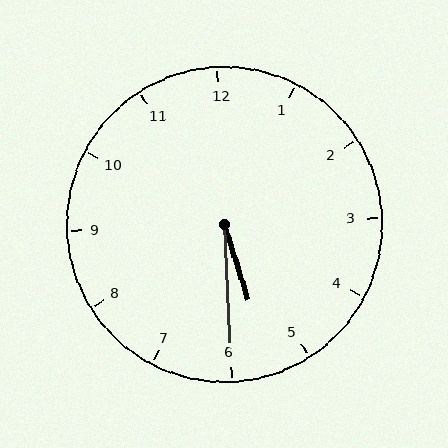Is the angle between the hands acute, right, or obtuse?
It is acute.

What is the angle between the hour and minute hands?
Approximately 15 degrees.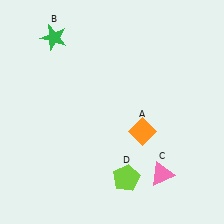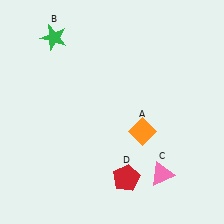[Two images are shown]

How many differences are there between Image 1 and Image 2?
There is 1 difference between the two images.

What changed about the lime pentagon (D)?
In Image 1, D is lime. In Image 2, it changed to red.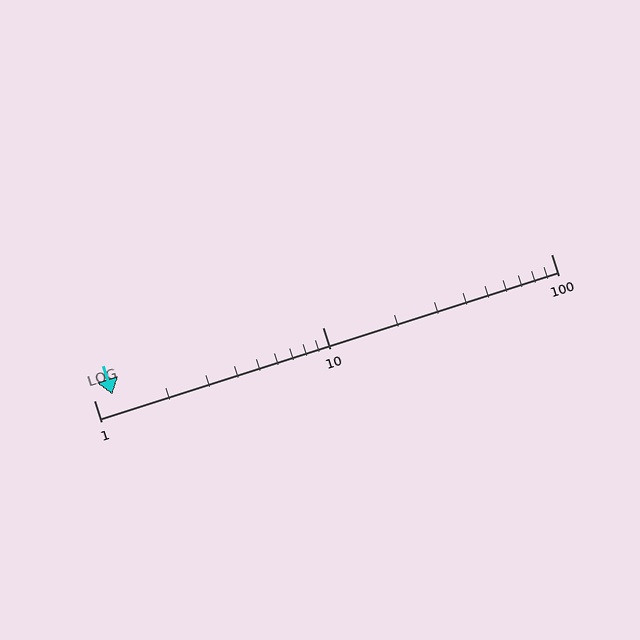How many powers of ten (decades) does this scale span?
The scale spans 2 decades, from 1 to 100.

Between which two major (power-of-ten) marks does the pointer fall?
The pointer is between 1 and 10.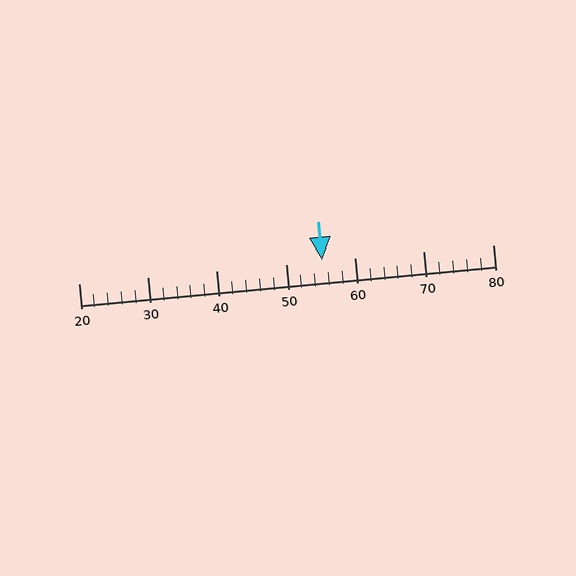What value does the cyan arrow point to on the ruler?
The cyan arrow points to approximately 55.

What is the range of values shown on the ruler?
The ruler shows values from 20 to 80.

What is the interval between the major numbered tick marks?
The major tick marks are spaced 10 units apart.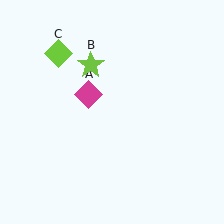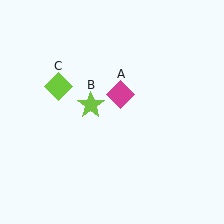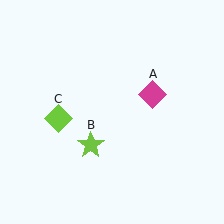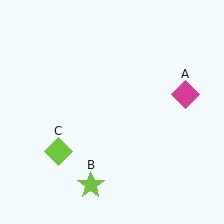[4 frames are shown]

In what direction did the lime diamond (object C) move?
The lime diamond (object C) moved down.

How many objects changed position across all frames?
3 objects changed position: magenta diamond (object A), lime star (object B), lime diamond (object C).